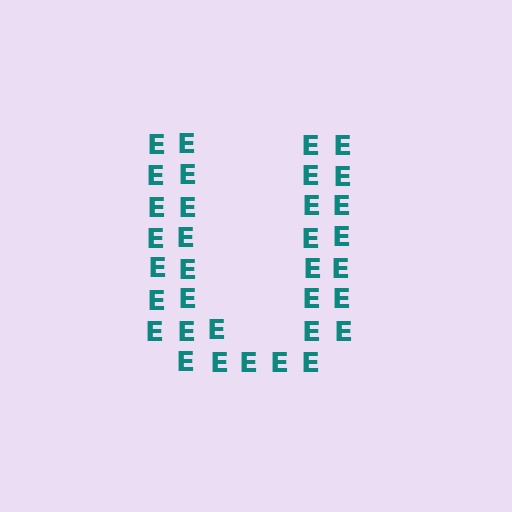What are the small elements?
The small elements are letter E's.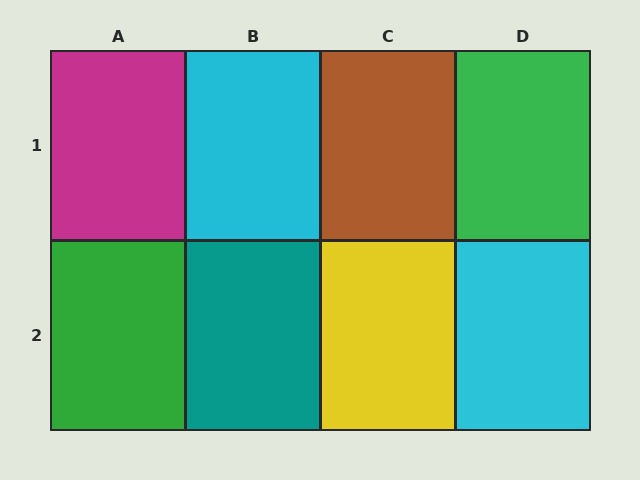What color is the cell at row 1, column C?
Brown.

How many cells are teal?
1 cell is teal.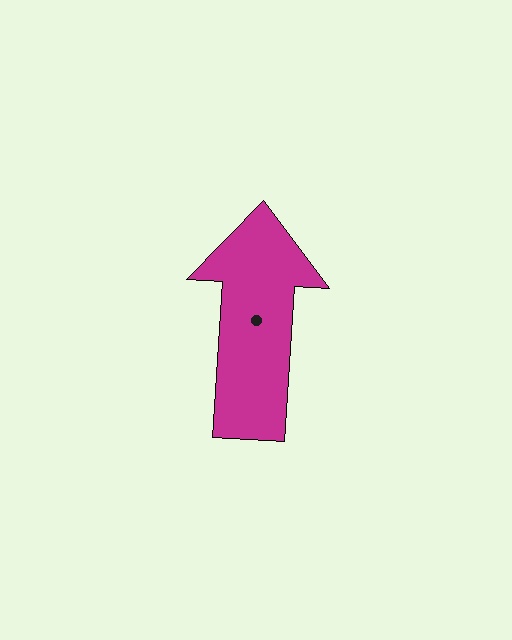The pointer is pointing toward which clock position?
Roughly 12 o'clock.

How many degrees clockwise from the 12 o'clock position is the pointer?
Approximately 3 degrees.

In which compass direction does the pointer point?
North.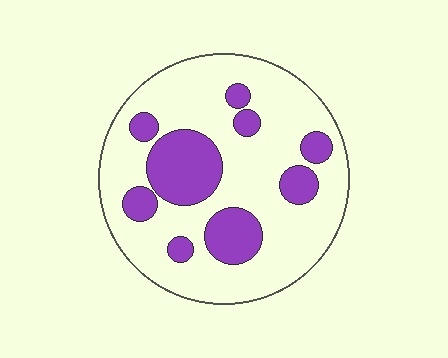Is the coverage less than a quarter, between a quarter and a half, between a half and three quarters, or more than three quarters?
Between a quarter and a half.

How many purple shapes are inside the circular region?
9.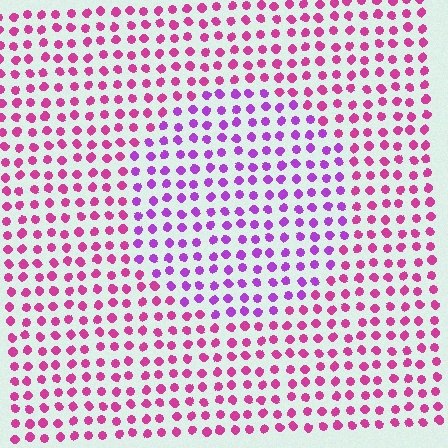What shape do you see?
I see a circle.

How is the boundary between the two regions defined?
The boundary is defined purely by a slight shift in hue (about 36 degrees). Spacing, size, and orientation are identical on both sides.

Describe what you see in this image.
The image is filled with small magenta elements in a uniform arrangement. A circle-shaped region is visible where the elements are tinted to a slightly different hue, forming a subtle color boundary.